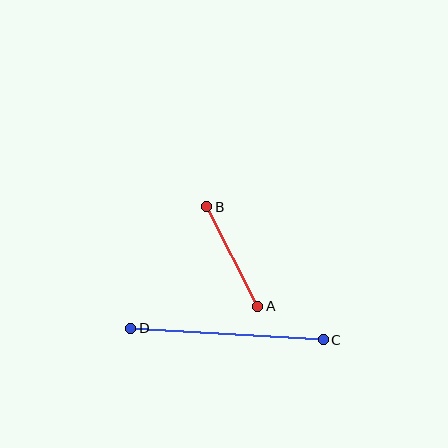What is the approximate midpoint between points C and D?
The midpoint is at approximately (227, 334) pixels.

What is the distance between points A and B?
The distance is approximately 112 pixels.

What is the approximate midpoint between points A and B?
The midpoint is at approximately (232, 257) pixels.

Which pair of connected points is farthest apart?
Points C and D are farthest apart.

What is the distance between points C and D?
The distance is approximately 193 pixels.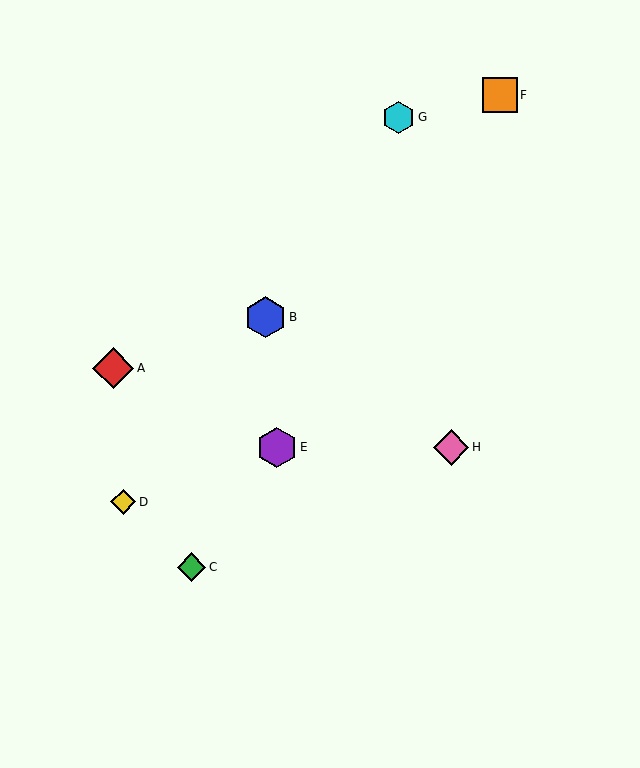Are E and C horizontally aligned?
No, E is at y≈447 and C is at y≈567.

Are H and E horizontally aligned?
Yes, both are at y≈447.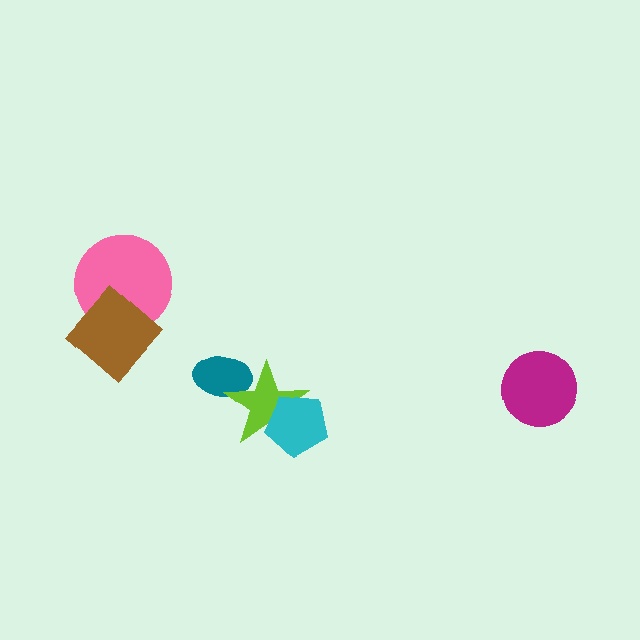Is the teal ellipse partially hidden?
Yes, it is partially covered by another shape.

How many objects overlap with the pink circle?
1 object overlaps with the pink circle.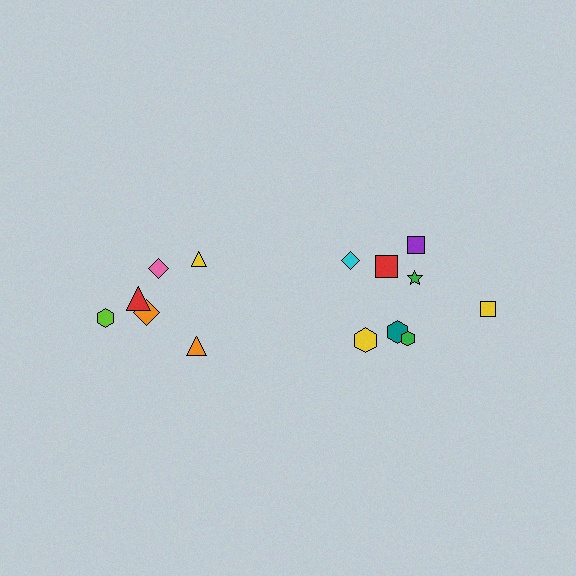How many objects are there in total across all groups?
There are 14 objects.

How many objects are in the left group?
There are 6 objects.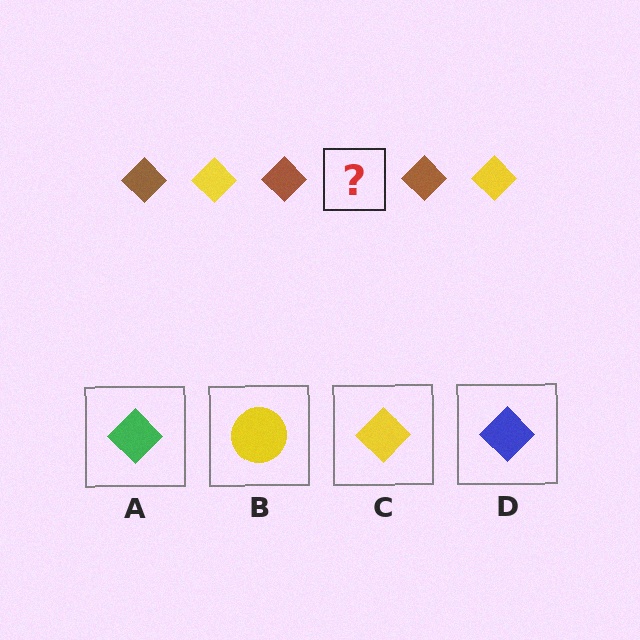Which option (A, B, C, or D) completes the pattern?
C.